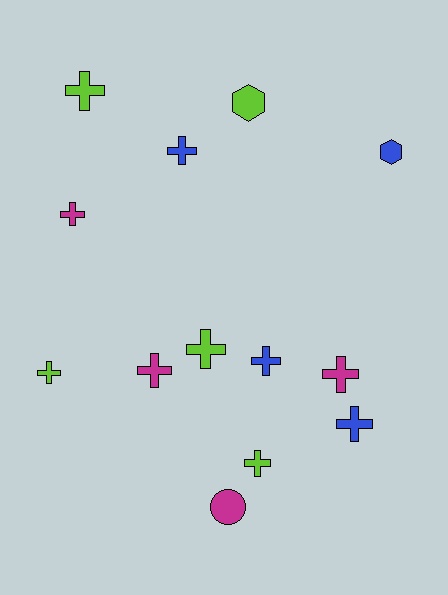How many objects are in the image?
There are 13 objects.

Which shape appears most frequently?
Cross, with 10 objects.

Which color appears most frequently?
Lime, with 5 objects.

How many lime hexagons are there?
There is 1 lime hexagon.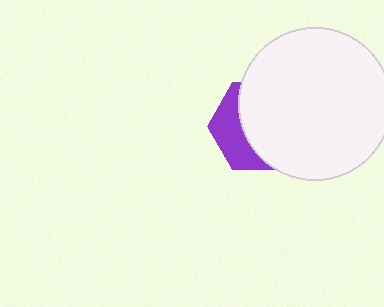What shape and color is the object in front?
The object in front is a white circle.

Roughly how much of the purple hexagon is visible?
A small part of it is visible (roughly 35%).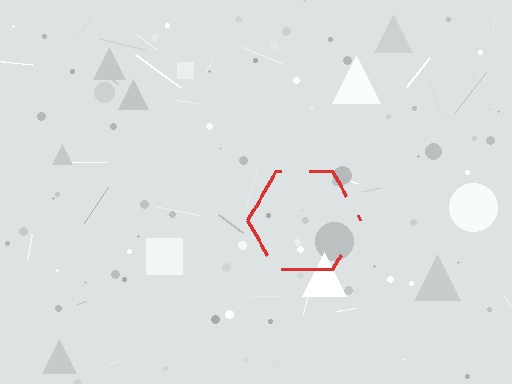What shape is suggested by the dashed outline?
The dashed outline suggests a hexagon.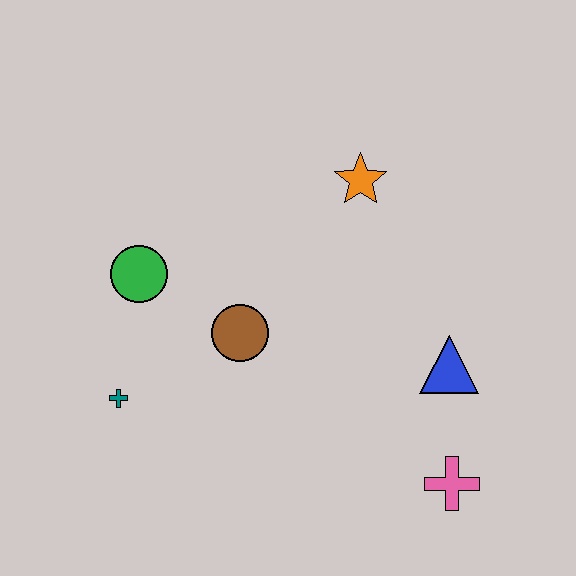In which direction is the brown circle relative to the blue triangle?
The brown circle is to the left of the blue triangle.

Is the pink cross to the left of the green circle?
No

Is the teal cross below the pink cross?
No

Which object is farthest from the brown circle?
The pink cross is farthest from the brown circle.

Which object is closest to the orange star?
The brown circle is closest to the orange star.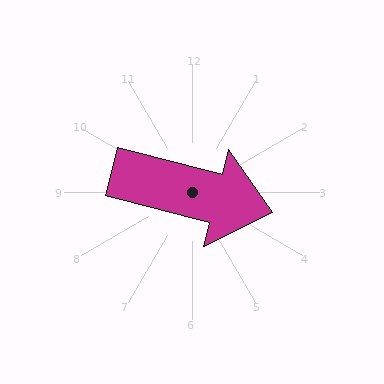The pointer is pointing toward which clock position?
Roughly 3 o'clock.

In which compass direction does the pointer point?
East.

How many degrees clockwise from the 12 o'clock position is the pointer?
Approximately 105 degrees.